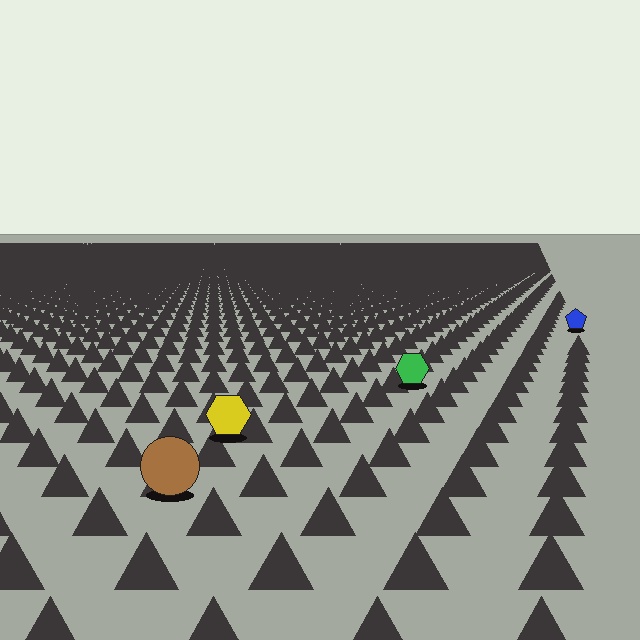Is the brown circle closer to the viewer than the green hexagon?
Yes. The brown circle is closer — you can tell from the texture gradient: the ground texture is coarser near it.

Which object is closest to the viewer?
The brown circle is closest. The texture marks near it are larger and more spread out.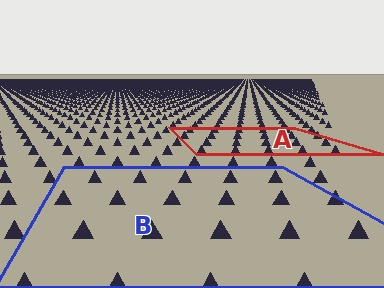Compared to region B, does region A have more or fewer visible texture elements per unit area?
Region A has more texture elements per unit area — they are packed more densely because it is farther away.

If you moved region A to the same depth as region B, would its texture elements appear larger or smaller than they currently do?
They would appear larger. At a closer depth, the same texture elements are projected at a bigger on-screen size.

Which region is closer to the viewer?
Region B is closer. The texture elements there are larger and more spread out.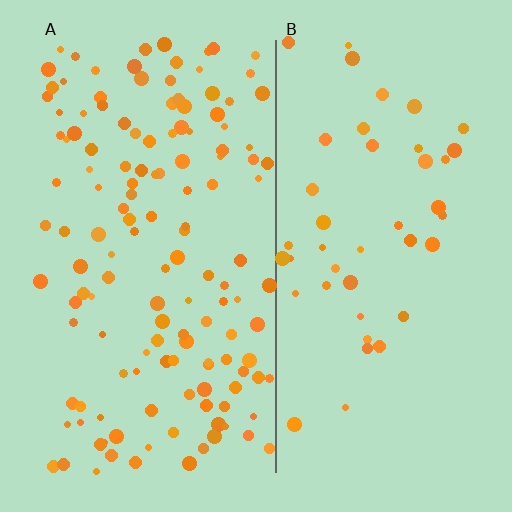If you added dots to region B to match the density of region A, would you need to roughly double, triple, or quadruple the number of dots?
Approximately triple.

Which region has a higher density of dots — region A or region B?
A (the left).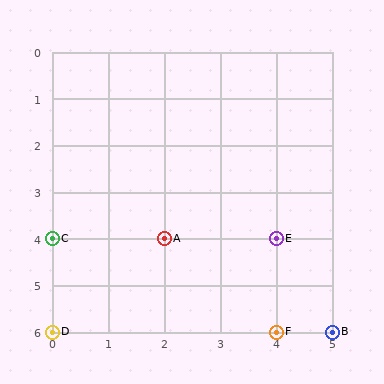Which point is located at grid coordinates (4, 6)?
Point F is at (4, 6).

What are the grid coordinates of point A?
Point A is at grid coordinates (2, 4).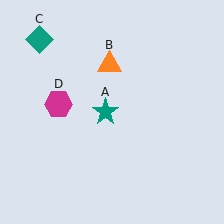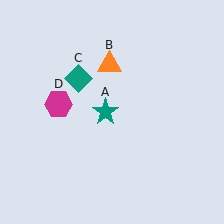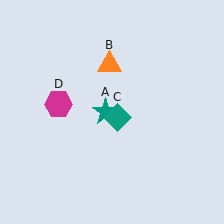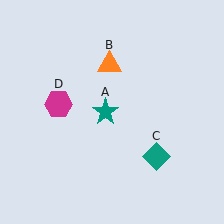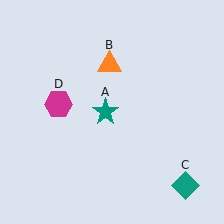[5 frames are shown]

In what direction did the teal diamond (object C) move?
The teal diamond (object C) moved down and to the right.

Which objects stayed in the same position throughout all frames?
Teal star (object A) and orange triangle (object B) and magenta hexagon (object D) remained stationary.